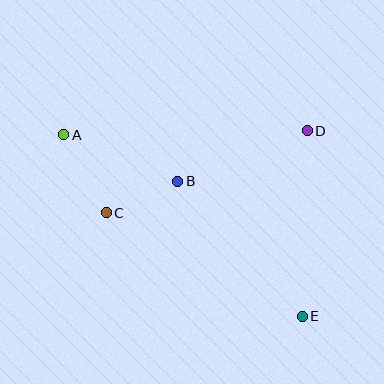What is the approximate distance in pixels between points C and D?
The distance between C and D is approximately 217 pixels.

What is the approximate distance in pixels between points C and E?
The distance between C and E is approximately 222 pixels.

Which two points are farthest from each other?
Points A and E are farthest from each other.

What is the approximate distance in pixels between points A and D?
The distance between A and D is approximately 244 pixels.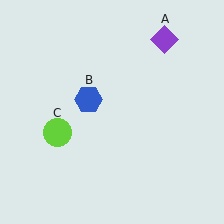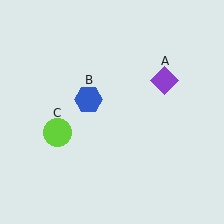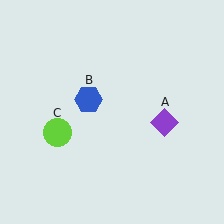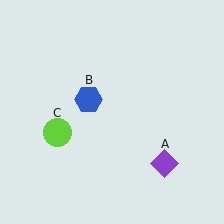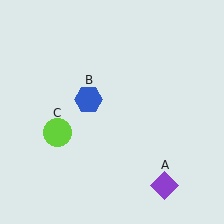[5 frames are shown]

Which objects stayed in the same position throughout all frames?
Blue hexagon (object B) and lime circle (object C) remained stationary.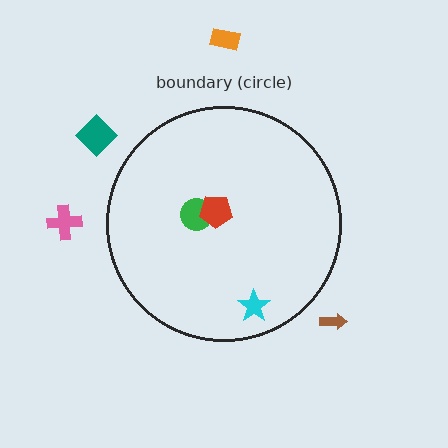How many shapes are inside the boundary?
3 inside, 4 outside.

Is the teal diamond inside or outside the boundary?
Outside.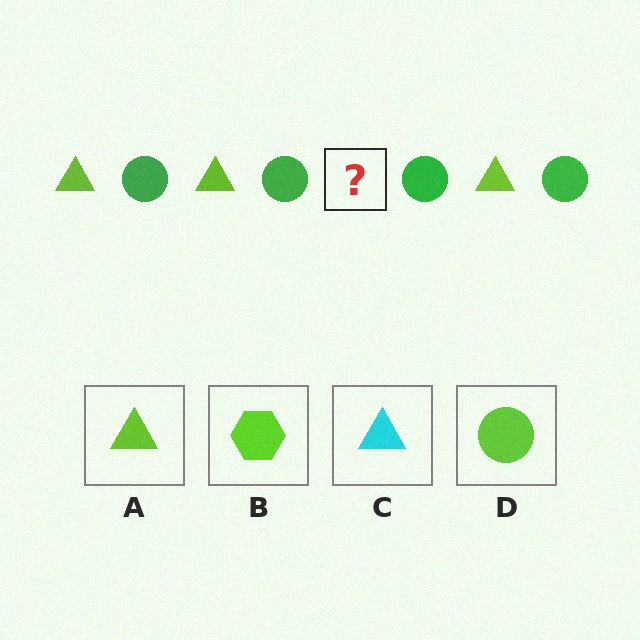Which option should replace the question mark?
Option A.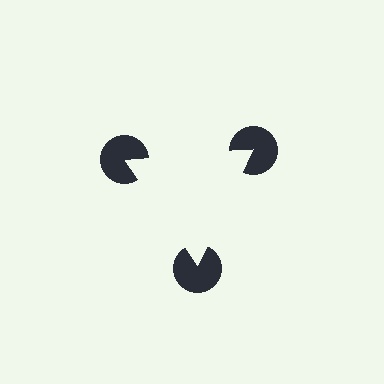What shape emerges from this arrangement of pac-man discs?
An illusory triangle — its edges are inferred from the aligned wedge cuts in the pac-man discs, not physically drawn.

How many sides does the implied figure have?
3 sides.